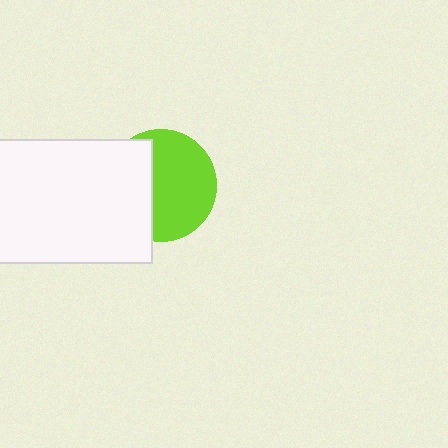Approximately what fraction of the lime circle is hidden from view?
Roughly 40% of the lime circle is hidden behind the white rectangle.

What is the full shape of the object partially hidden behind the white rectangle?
The partially hidden object is a lime circle.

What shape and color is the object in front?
The object in front is a white rectangle.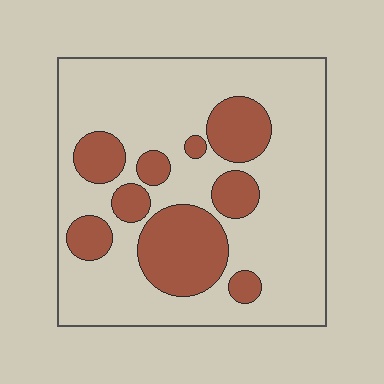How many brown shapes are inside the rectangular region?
9.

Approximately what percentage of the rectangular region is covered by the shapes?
Approximately 25%.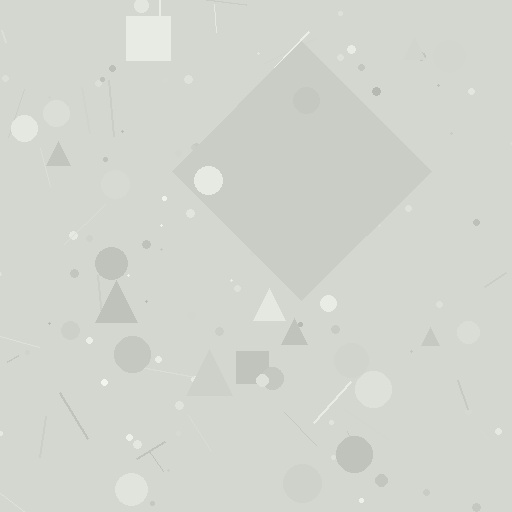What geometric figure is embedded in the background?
A diamond is embedded in the background.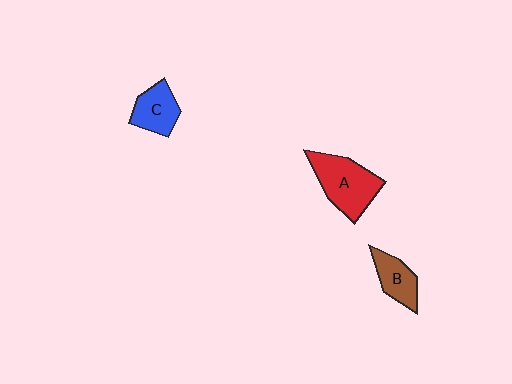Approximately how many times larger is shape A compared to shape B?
Approximately 1.7 times.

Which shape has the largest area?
Shape A (red).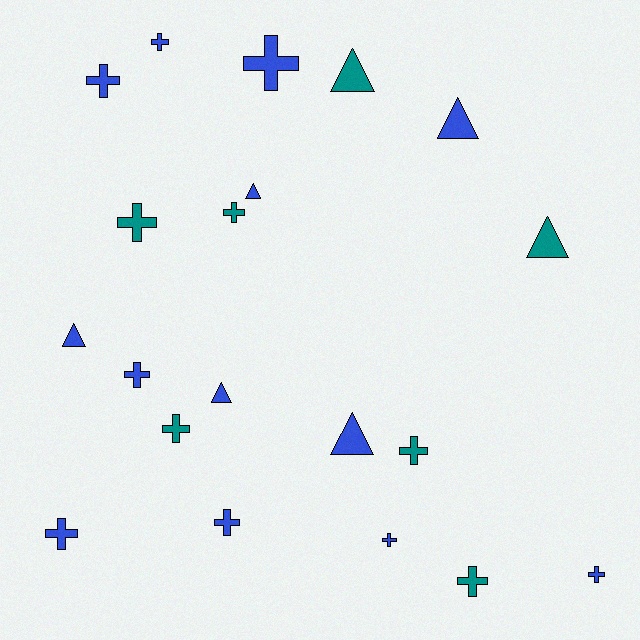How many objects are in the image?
There are 20 objects.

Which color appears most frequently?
Blue, with 13 objects.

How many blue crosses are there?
There are 8 blue crosses.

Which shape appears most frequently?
Cross, with 13 objects.